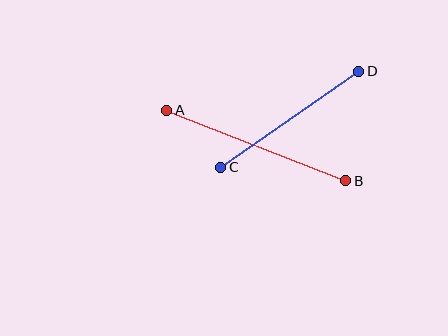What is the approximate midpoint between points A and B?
The midpoint is at approximately (256, 146) pixels.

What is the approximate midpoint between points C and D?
The midpoint is at approximately (290, 119) pixels.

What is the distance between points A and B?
The distance is approximately 192 pixels.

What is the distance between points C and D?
The distance is approximately 168 pixels.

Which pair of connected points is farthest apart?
Points A and B are farthest apart.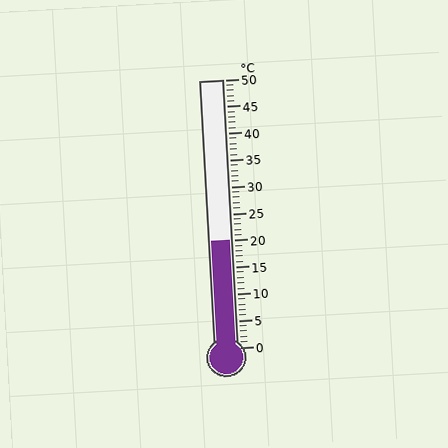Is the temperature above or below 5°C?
The temperature is above 5°C.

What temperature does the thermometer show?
The thermometer shows approximately 20°C.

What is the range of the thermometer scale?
The thermometer scale ranges from 0°C to 50°C.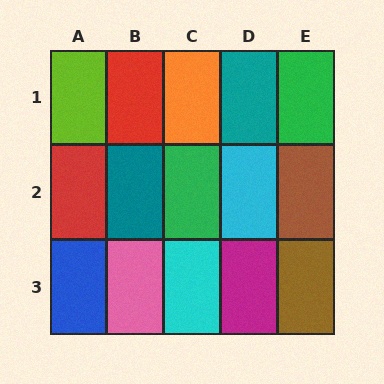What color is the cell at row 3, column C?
Cyan.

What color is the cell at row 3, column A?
Blue.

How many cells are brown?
2 cells are brown.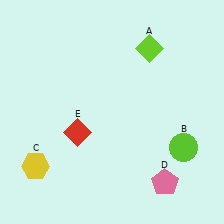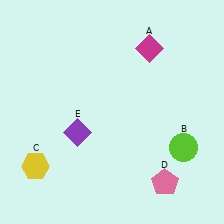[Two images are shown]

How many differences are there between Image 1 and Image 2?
There are 2 differences between the two images.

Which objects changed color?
A changed from lime to magenta. E changed from red to purple.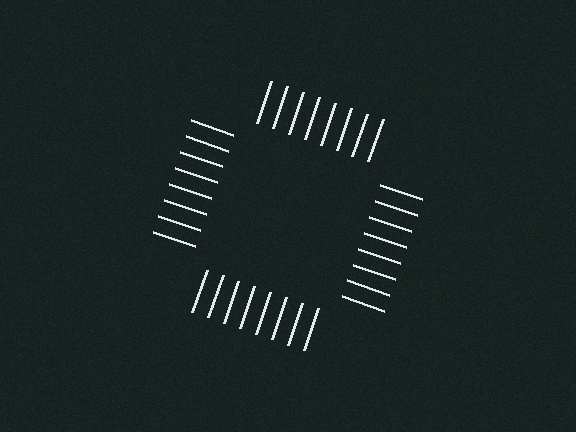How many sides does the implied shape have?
4 sides — the line-ends trace a square.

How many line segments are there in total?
32 — 8 along each of the 4 edges.